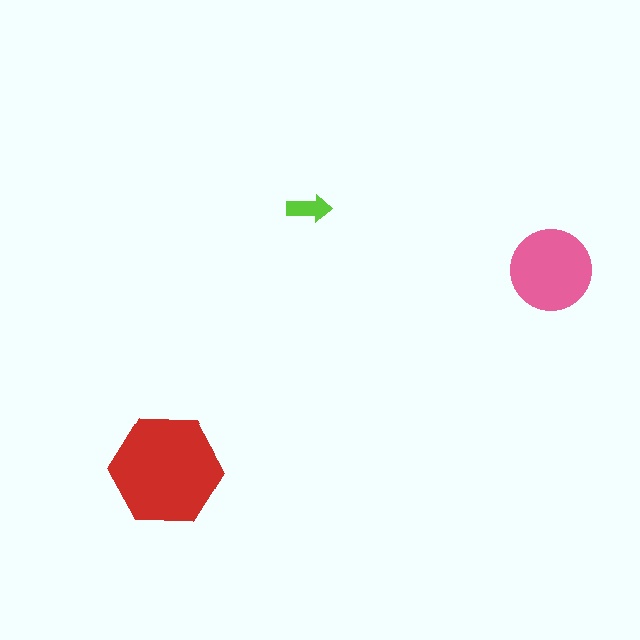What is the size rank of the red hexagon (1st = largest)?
1st.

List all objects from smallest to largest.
The lime arrow, the pink circle, the red hexagon.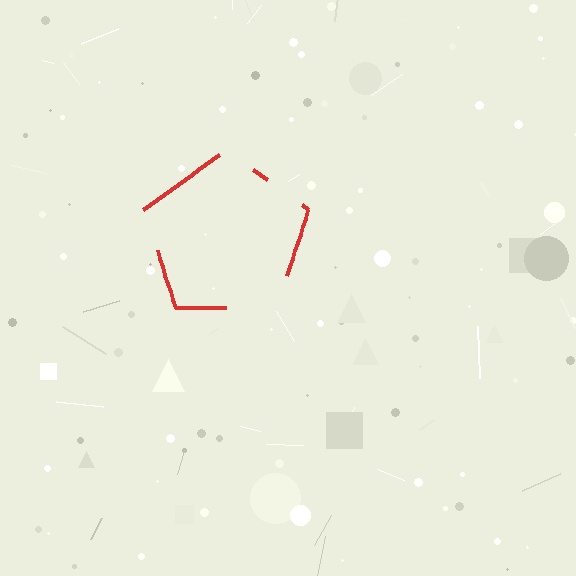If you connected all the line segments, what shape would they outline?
They would outline a pentagon.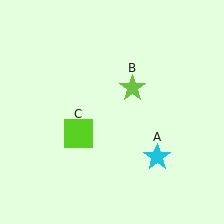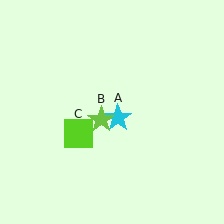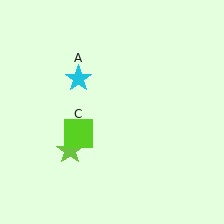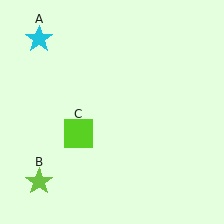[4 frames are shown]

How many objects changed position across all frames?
2 objects changed position: cyan star (object A), lime star (object B).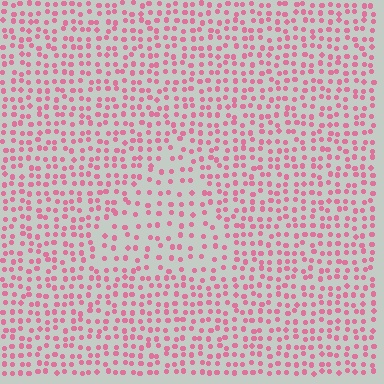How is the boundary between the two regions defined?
The boundary is defined by a change in element density (approximately 1.6x ratio). All elements are the same color, size, and shape.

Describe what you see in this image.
The image contains small pink elements arranged at two different densities. A triangle-shaped region is visible where the elements are less densely packed than the surrounding area.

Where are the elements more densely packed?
The elements are more densely packed outside the triangle boundary.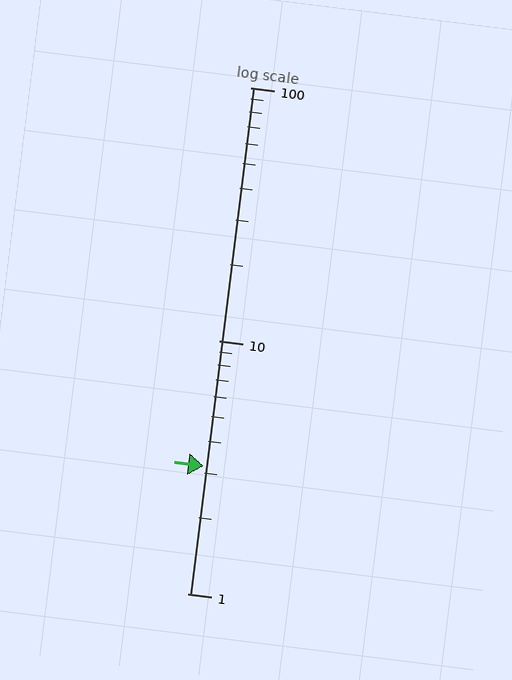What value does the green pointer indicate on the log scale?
The pointer indicates approximately 3.2.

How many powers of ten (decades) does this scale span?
The scale spans 2 decades, from 1 to 100.